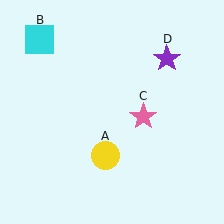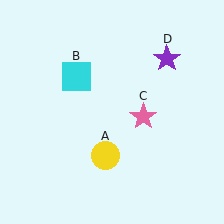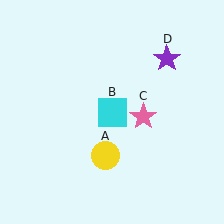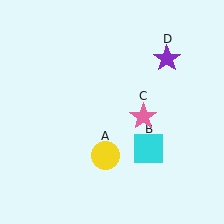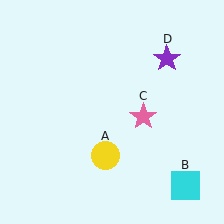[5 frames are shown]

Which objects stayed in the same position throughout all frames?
Yellow circle (object A) and pink star (object C) and purple star (object D) remained stationary.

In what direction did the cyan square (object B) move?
The cyan square (object B) moved down and to the right.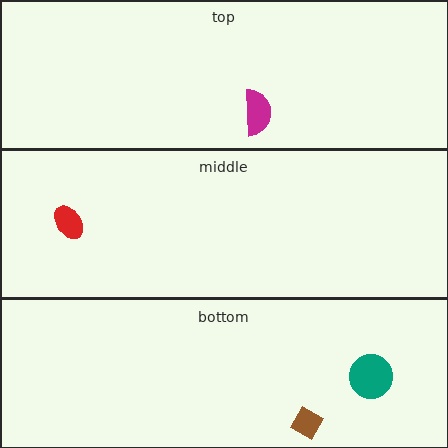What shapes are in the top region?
The magenta semicircle.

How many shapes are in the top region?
1.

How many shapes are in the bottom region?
2.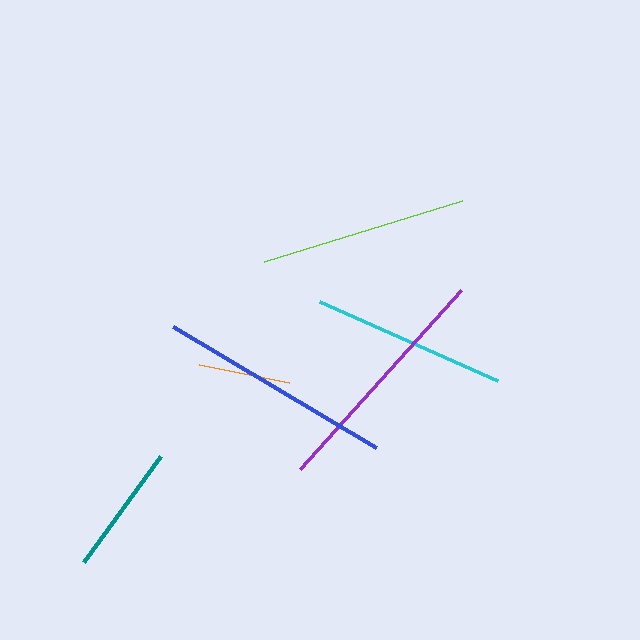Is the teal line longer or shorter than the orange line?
The teal line is longer than the orange line.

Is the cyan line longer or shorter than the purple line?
The purple line is longer than the cyan line.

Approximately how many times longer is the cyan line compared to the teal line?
The cyan line is approximately 1.5 times the length of the teal line.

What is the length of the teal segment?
The teal segment is approximately 131 pixels long.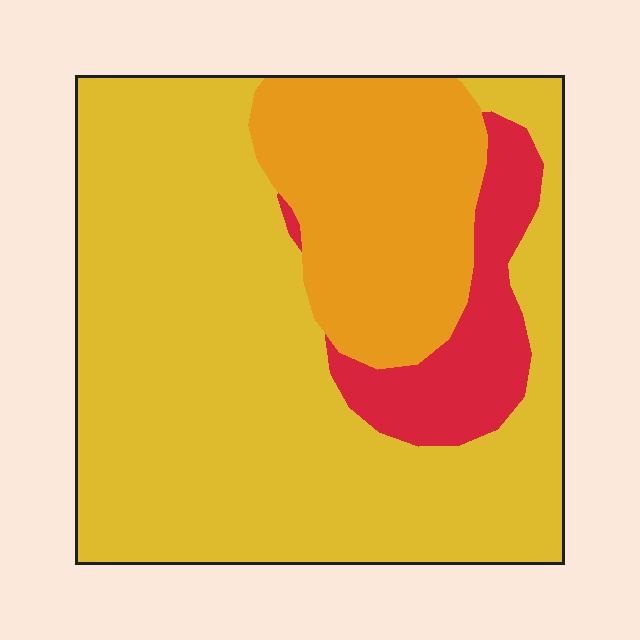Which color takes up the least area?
Red, at roughly 10%.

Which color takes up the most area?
Yellow, at roughly 65%.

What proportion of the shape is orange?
Orange covers around 20% of the shape.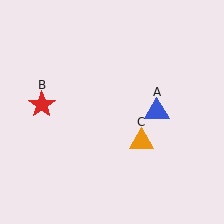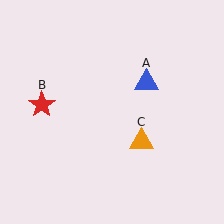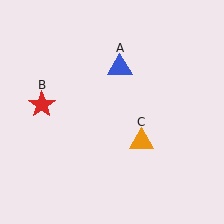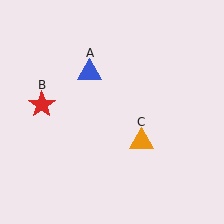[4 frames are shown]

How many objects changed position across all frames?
1 object changed position: blue triangle (object A).